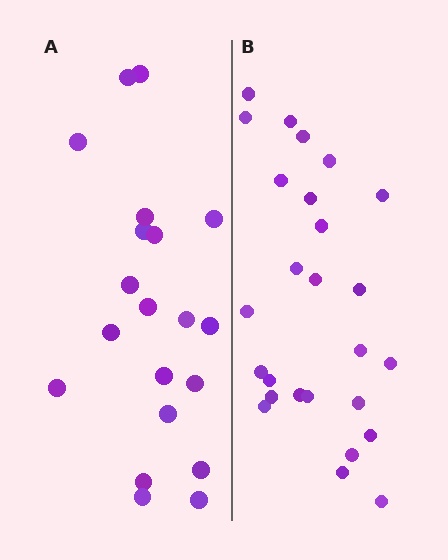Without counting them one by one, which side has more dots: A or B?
Region B (the right region) has more dots.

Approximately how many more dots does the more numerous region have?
Region B has about 6 more dots than region A.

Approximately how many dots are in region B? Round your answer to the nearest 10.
About 30 dots. (The exact count is 26, which rounds to 30.)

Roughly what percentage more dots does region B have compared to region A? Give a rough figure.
About 30% more.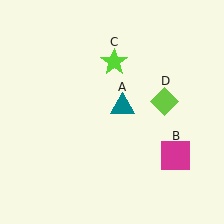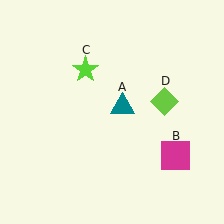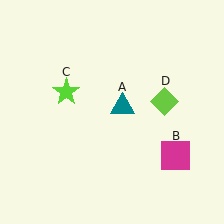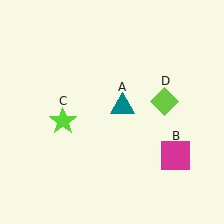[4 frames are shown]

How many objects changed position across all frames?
1 object changed position: lime star (object C).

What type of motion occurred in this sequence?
The lime star (object C) rotated counterclockwise around the center of the scene.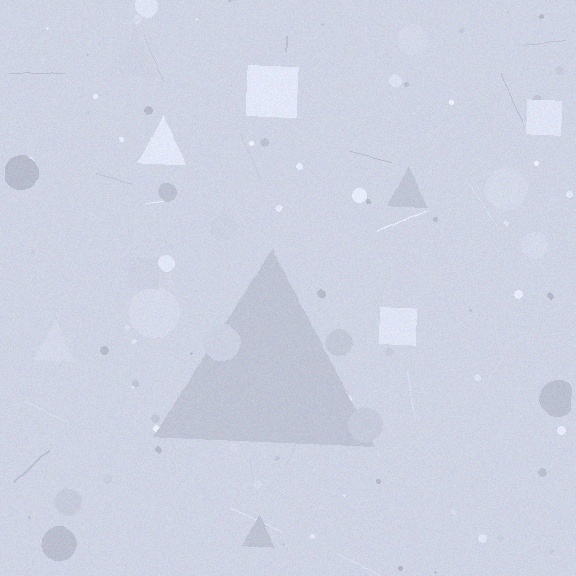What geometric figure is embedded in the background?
A triangle is embedded in the background.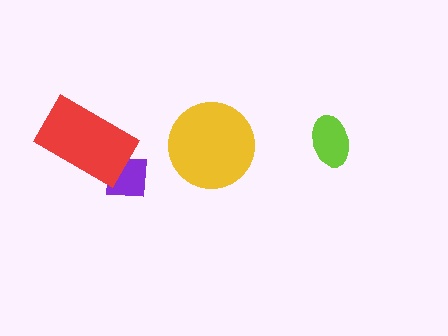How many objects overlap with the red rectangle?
1 object overlaps with the red rectangle.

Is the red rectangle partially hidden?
No, no other shape covers it.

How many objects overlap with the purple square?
1 object overlaps with the purple square.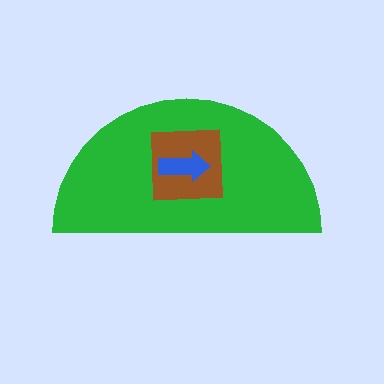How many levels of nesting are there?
3.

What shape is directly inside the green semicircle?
The brown square.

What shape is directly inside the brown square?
The blue arrow.